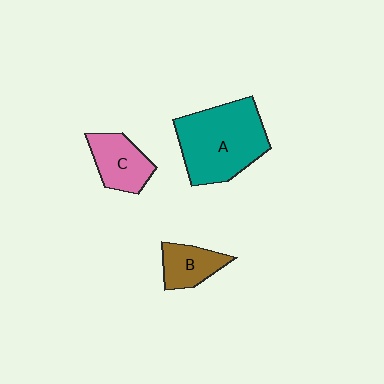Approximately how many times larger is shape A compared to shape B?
Approximately 2.6 times.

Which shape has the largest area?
Shape A (teal).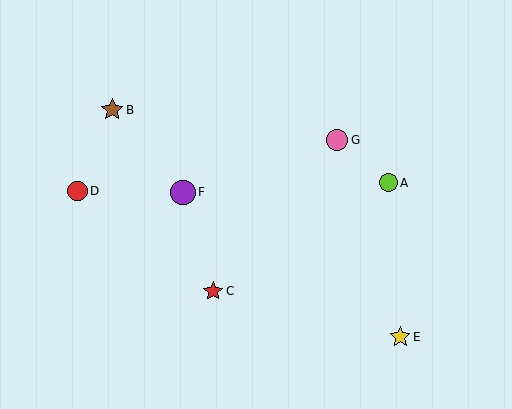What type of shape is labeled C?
Shape C is a red star.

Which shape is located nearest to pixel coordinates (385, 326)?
The yellow star (labeled E) at (400, 337) is nearest to that location.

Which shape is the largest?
The purple circle (labeled F) is the largest.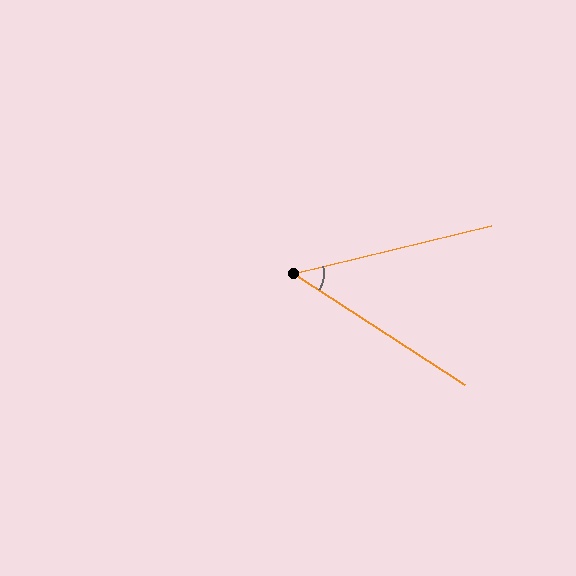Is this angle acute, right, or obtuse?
It is acute.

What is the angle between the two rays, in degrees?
Approximately 47 degrees.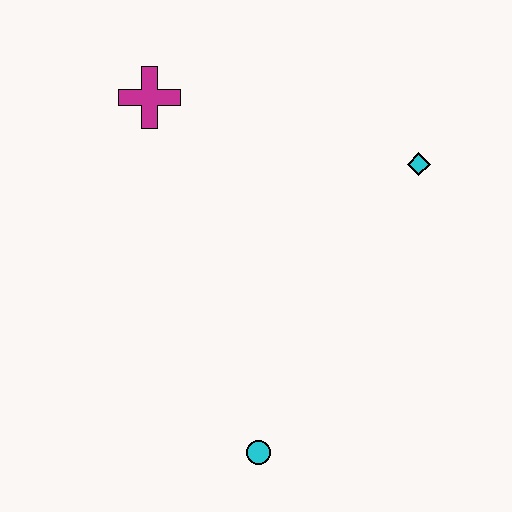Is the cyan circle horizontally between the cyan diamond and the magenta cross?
Yes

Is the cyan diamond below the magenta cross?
Yes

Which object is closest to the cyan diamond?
The magenta cross is closest to the cyan diamond.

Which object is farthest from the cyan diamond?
The cyan circle is farthest from the cyan diamond.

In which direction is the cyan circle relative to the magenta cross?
The cyan circle is below the magenta cross.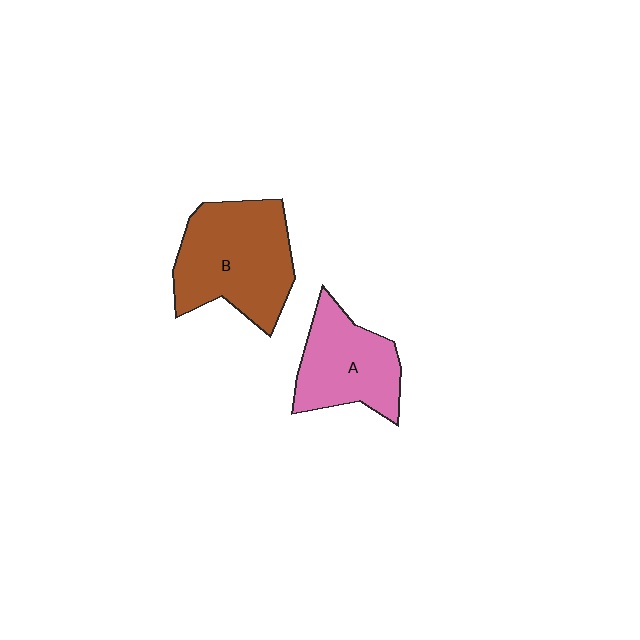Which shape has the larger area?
Shape B (brown).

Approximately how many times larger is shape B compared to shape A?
Approximately 1.4 times.